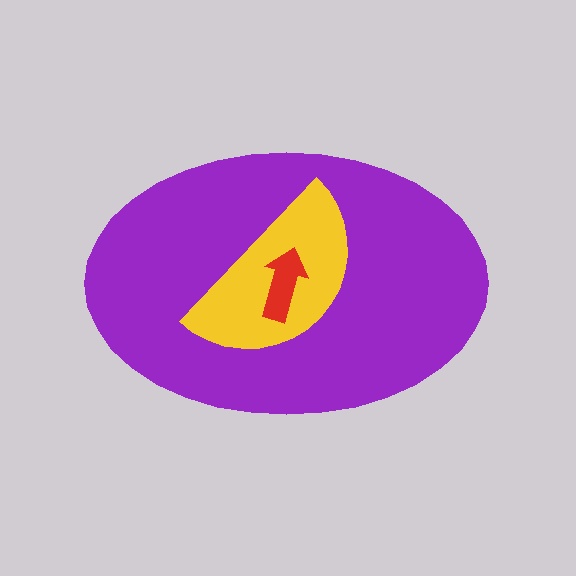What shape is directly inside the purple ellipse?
The yellow semicircle.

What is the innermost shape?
The red arrow.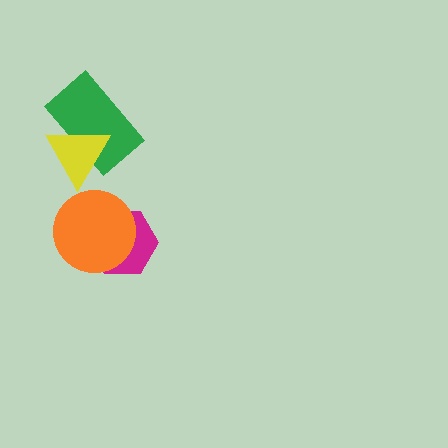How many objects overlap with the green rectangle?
1 object overlaps with the green rectangle.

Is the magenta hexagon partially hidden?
Yes, it is partially covered by another shape.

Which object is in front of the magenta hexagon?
The orange circle is in front of the magenta hexagon.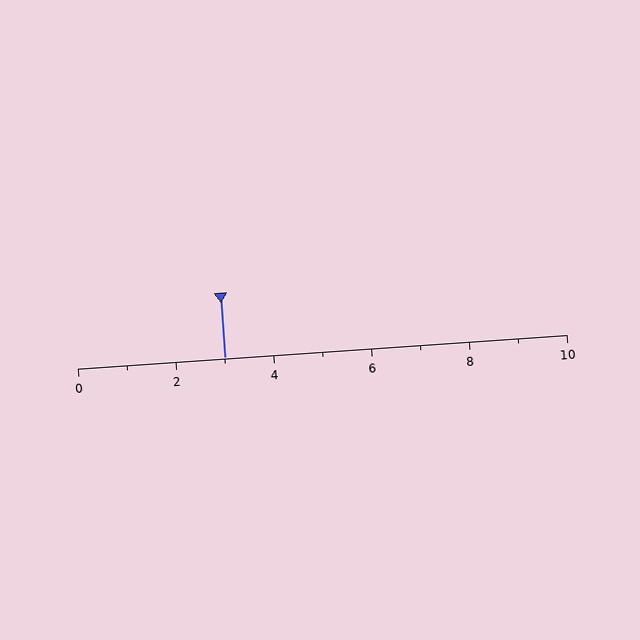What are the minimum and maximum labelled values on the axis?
The axis runs from 0 to 10.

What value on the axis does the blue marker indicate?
The marker indicates approximately 3.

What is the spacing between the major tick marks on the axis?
The major ticks are spaced 2 apart.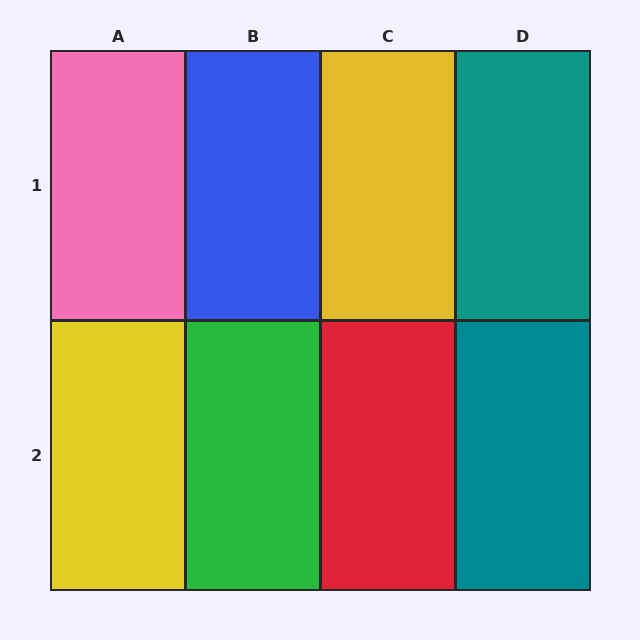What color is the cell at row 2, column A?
Yellow.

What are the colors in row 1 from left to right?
Pink, blue, yellow, teal.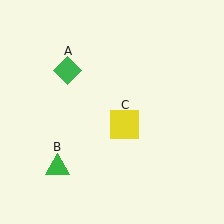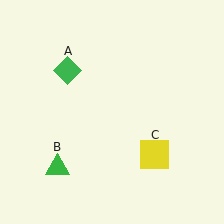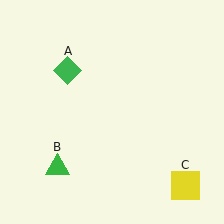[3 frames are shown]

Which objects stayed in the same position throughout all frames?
Green diamond (object A) and green triangle (object B) remained stationary.